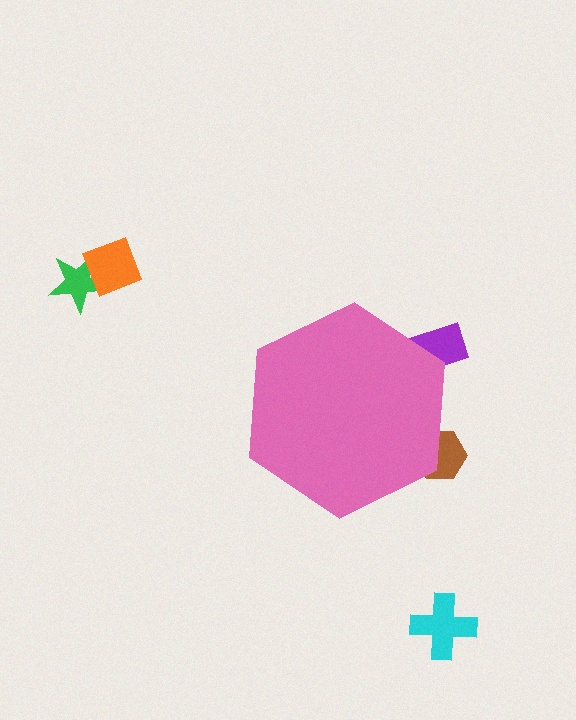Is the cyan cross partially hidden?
No, the cyan cross is fully visible.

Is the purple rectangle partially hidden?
Yes, the purple rectangle is partially hidden behind the pink hexagon.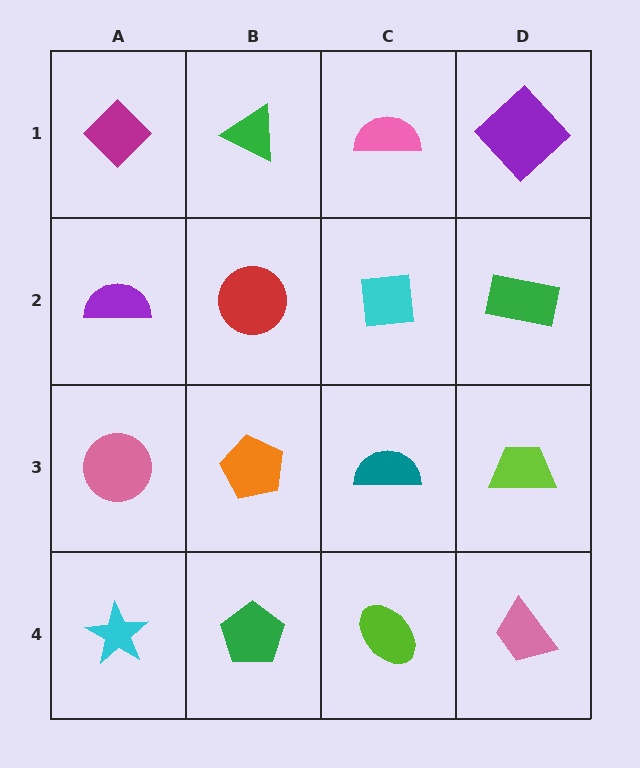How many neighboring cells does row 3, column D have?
3.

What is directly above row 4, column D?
A lime trapezoid.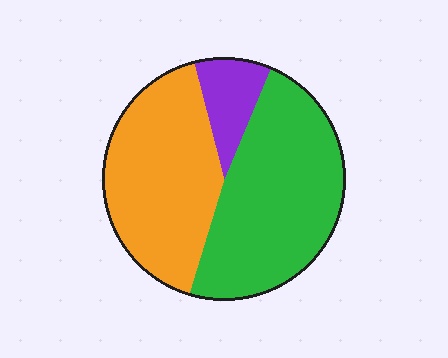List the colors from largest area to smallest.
From largest to smallest: green, orange, purple.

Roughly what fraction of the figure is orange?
Orange covers 42% of the figure.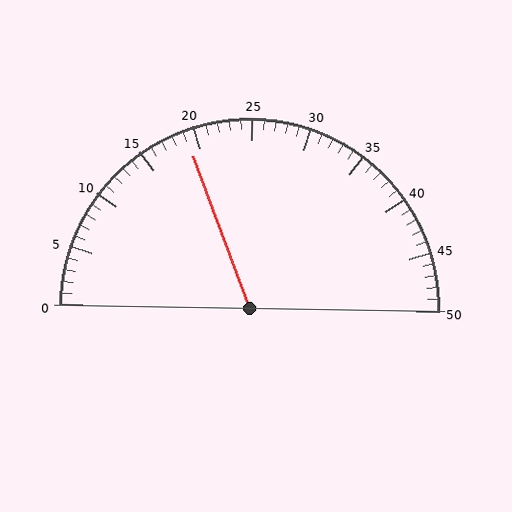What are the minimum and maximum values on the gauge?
The gauge ranges from 0 to 50.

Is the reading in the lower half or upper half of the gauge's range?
The reading is in the lower half of the range (0 to 50).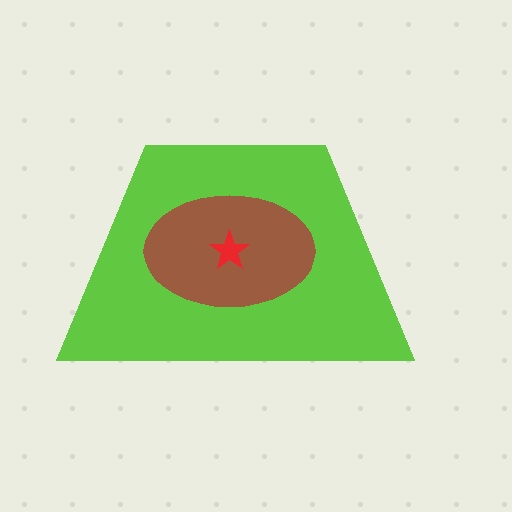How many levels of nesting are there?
3.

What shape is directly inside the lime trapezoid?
The brown ellipse.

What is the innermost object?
The red star.